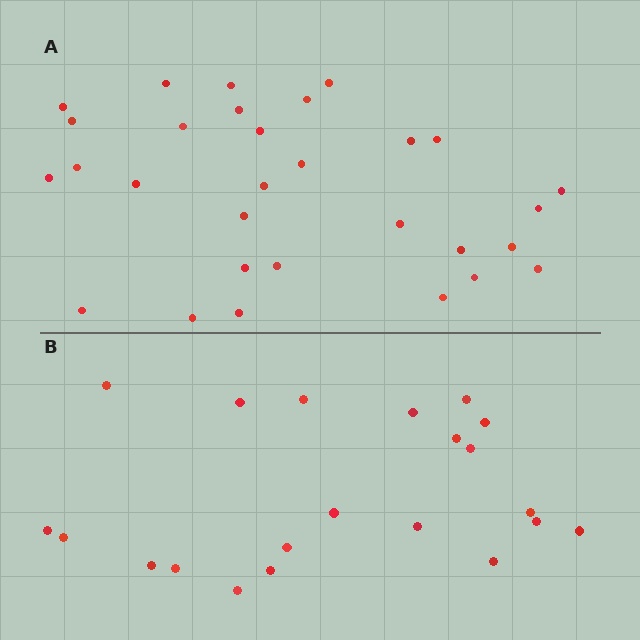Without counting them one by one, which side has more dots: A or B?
Region A (the top region) has more dots.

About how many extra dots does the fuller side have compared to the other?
Region A has roughly 8 or so more dots than region B.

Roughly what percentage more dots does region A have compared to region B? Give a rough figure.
About 45% more.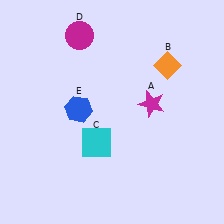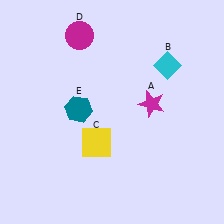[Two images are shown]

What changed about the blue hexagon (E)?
In Image 1, E is blue. In Image 2, it changed to teal.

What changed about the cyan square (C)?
In Image 1, C is cyan. In Image 2, it changed to yellow.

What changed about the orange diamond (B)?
In Image 1, B is orange. In Image 2, it changed to cyan.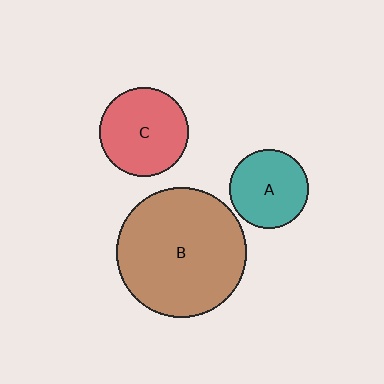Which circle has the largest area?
Circle B (brown).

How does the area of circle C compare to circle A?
Approximately 1.3 times.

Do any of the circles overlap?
No, none of the circles overlap.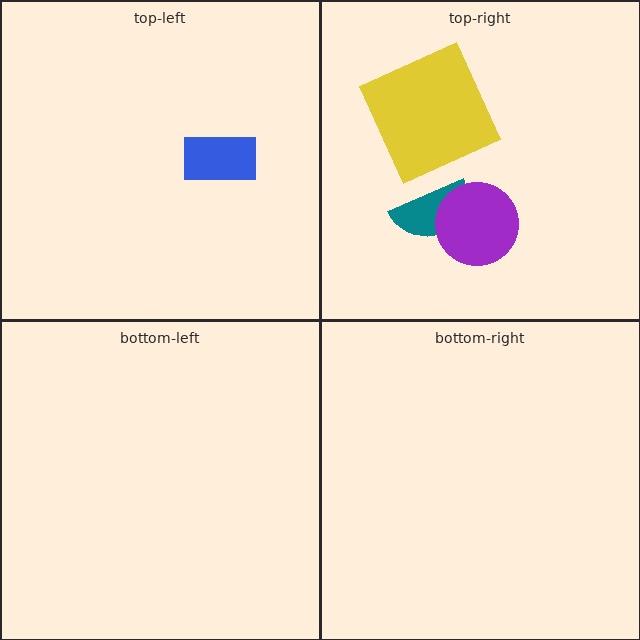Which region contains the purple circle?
The top-right region.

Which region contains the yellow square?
The top-right region.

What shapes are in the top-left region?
The blue rectangle.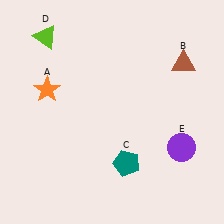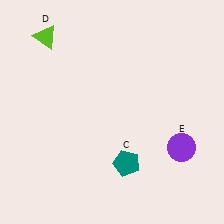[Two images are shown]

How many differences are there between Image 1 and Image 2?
There are 2 differences between the two images.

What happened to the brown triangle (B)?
The brown triangle (B) was removed in Image 2. It was in the top-right area of Image 1.